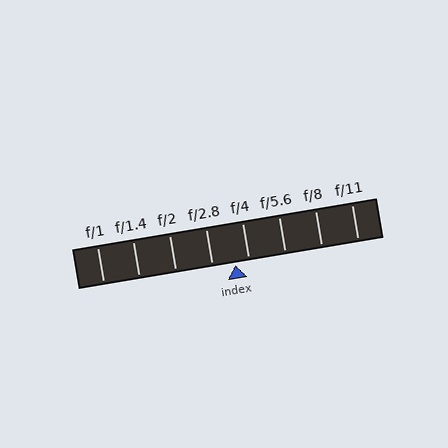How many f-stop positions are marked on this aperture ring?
There are 8 f-stop positions marked.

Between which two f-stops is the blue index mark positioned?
The index mark is between f/2.8 and f/4.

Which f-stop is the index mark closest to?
The index mark is closest to f/4.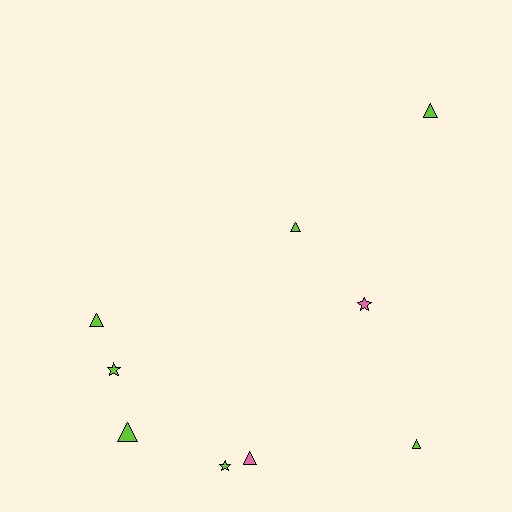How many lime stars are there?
There are 2 lime stars.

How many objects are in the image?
There are 9 objects.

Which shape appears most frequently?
Triangle, with 6 objects.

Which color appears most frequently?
Lime, with 7 objects.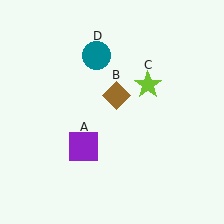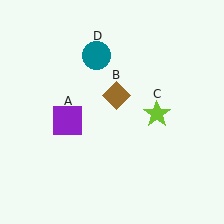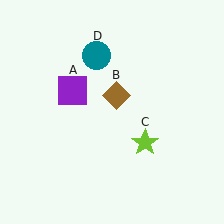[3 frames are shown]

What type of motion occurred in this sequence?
The purple square (object A), lime star (object C) rotated clockwise around the center of the scene.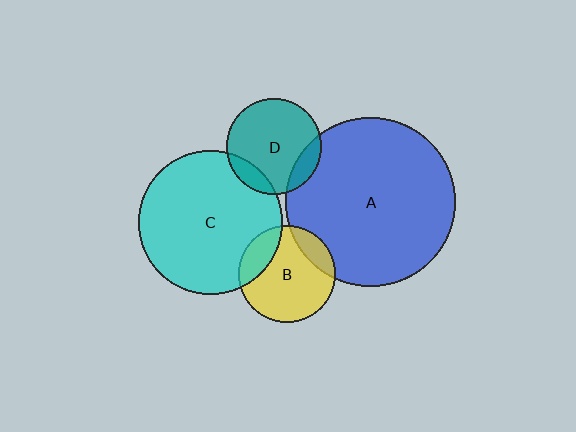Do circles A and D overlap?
Yes.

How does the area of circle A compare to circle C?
Approximately 1.4 times.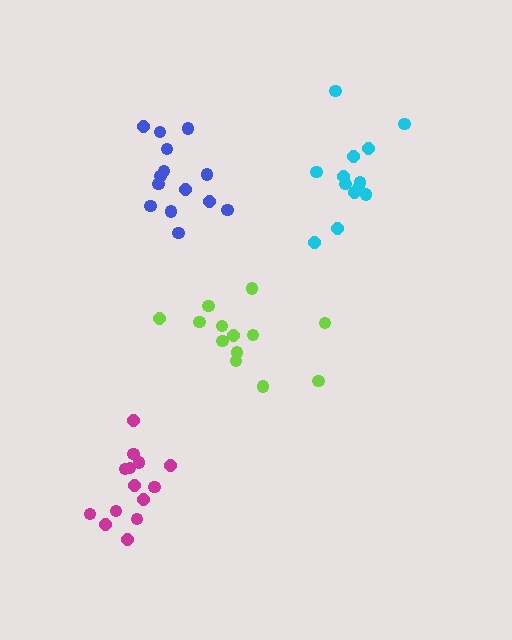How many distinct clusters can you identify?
There are 4 distinct clusters.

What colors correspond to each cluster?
The clusters are colored: blue, magenta, lime, cyan.